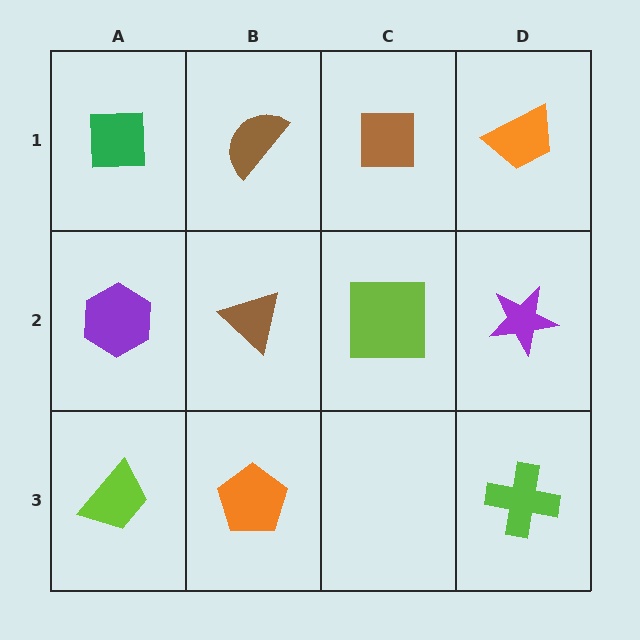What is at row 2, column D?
A purple star.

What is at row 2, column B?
A brown triangle.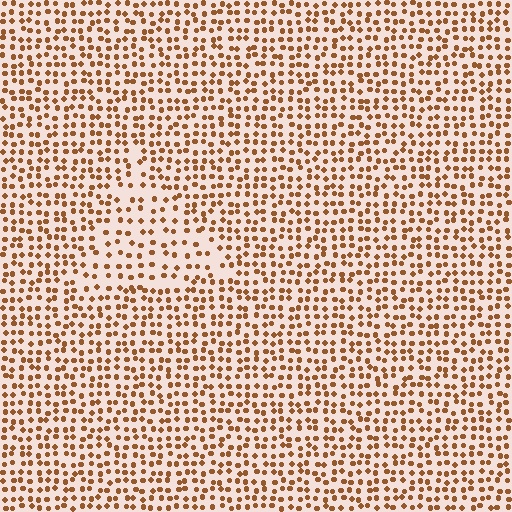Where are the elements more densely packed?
The elements are more densely packed outside the triangle boundary.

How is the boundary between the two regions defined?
The boundary is defined by a change in element density (approximately 1.7x ratio). All elements are the same color, size, and shape.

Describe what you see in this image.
The image contains small brown elements arranged at two different densities. A triangle-shaped region is visible where the elements are less densely packed than the surrounding area.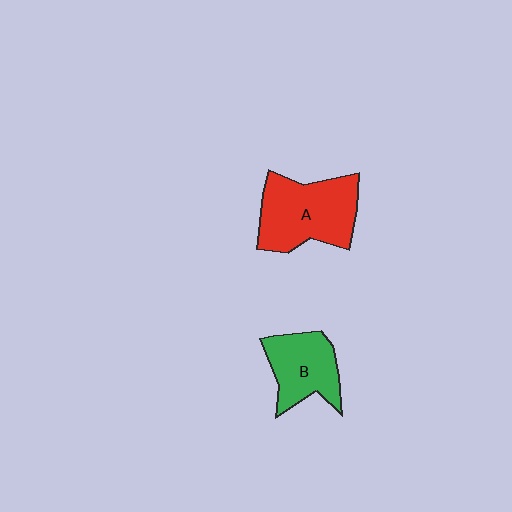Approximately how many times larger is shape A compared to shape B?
Approximately 1.4 times.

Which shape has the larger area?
Shape A (red).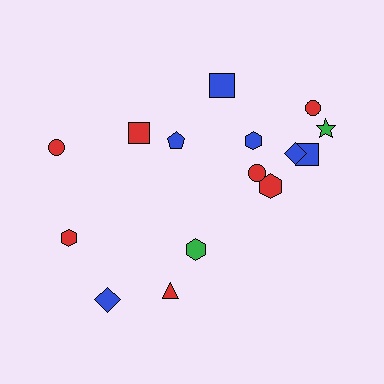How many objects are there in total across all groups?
There are 15 objects.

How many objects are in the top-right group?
There are 8 objects.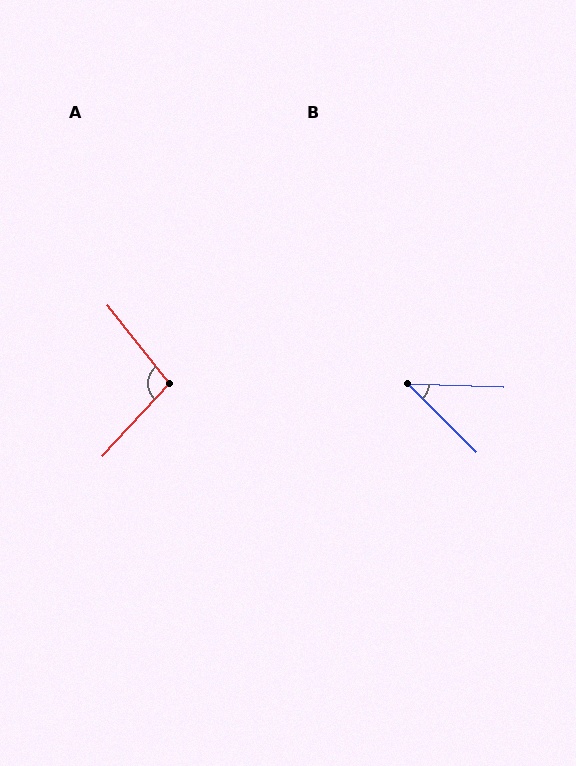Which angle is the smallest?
B, at approximately 43 degrees.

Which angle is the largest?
A, at approximately 99 degrees.